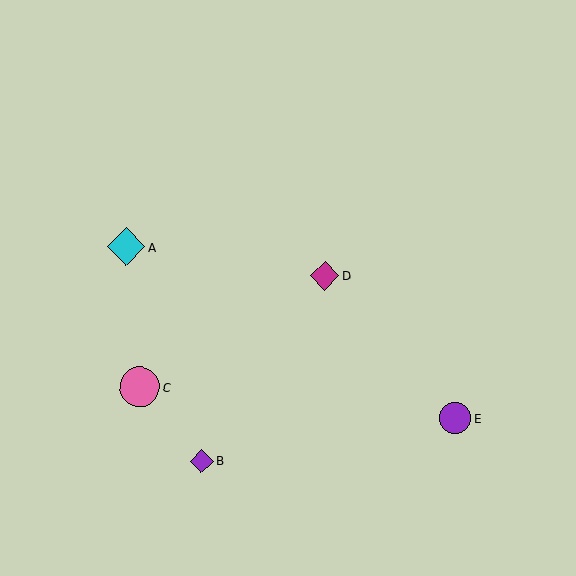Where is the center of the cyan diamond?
The center of the cyan diamond is at (126, 247).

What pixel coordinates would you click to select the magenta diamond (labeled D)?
Click at (325, 276) to select the magenta diamond D.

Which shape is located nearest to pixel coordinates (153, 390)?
The pink circle (labeled C) at (140, 387) is nearest to that location.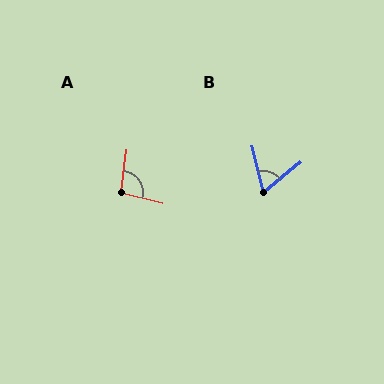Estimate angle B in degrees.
Approximately 64 degrees.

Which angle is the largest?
A, at approximately 96 degrees.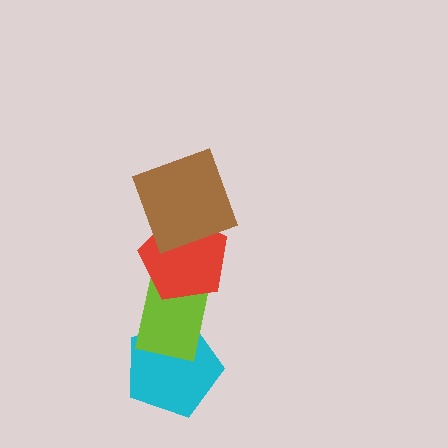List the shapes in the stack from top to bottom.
From top to bottom: the brown square, the red pentagon, the lime rectangle, the cyan pentagon.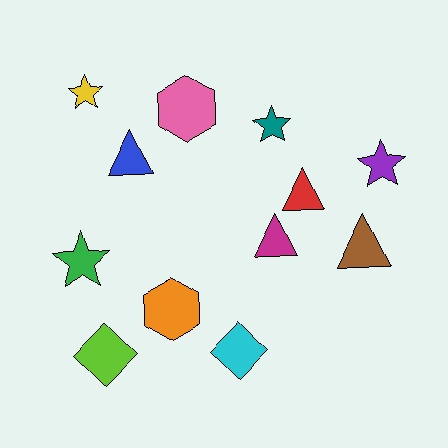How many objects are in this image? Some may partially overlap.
There are 12 objects.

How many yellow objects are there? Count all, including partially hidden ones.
There is 1 yellow object.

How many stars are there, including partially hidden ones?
There are 4 stars.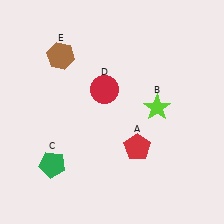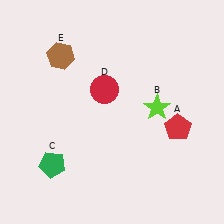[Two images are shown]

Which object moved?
The red pentagon (A) moved right.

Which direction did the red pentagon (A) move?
The red pentagon (A) moved right.